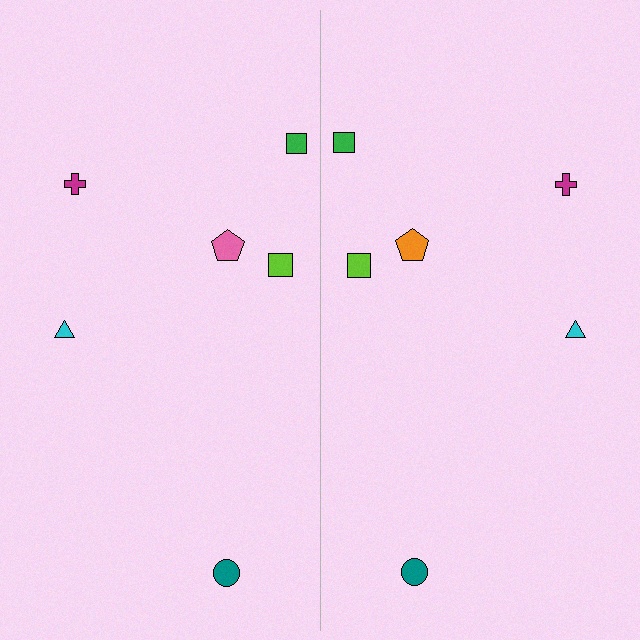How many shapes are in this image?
There are 12 shapes in this image.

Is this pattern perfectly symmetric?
No, the pattern is not perfectly symmetric. The orange pentagon on the right side breaks the symmetry — its mirror counterpart is pink.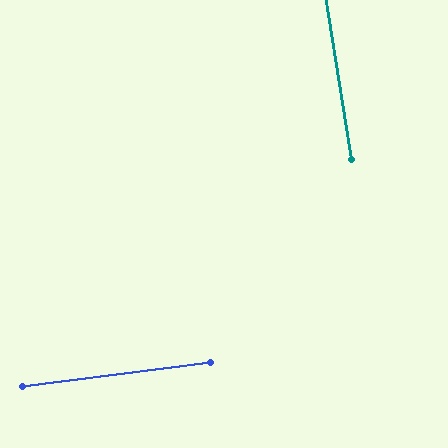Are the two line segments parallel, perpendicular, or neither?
Perpendicular — they meet at approximately 88°.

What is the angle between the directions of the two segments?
Approximately 88 degrees.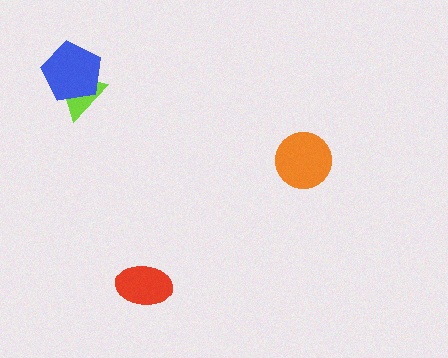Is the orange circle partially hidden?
No, no other shape covers it.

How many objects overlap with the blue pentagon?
1 object overlaps with the blue pentagon.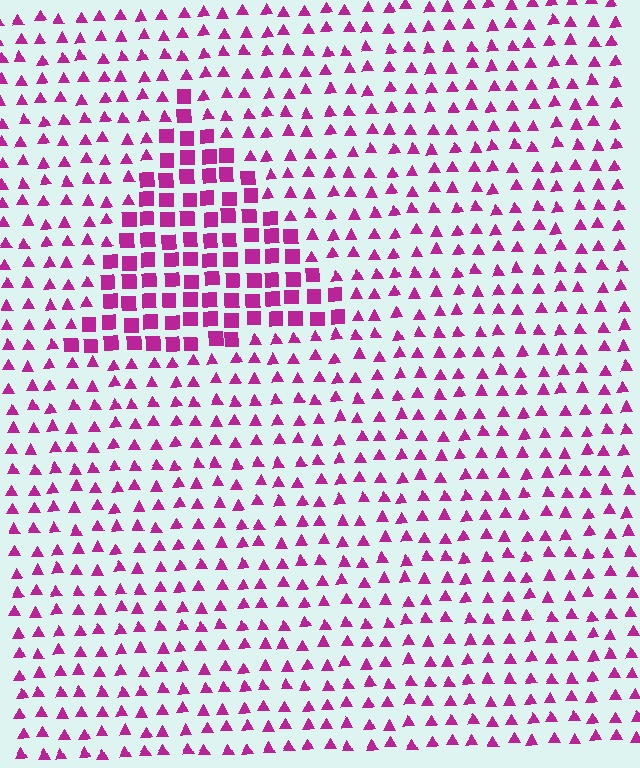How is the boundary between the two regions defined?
The boundary is defined by a change in element shape: squares inside vs. triangles outside. All elements share the same color and spacing.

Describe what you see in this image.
The image is filled with small magenta elements arranged in a uniform grid. A triangle-shaped region contains squares, while the surrounding area contains triangles. The boundary is defined purely by the change in element shape.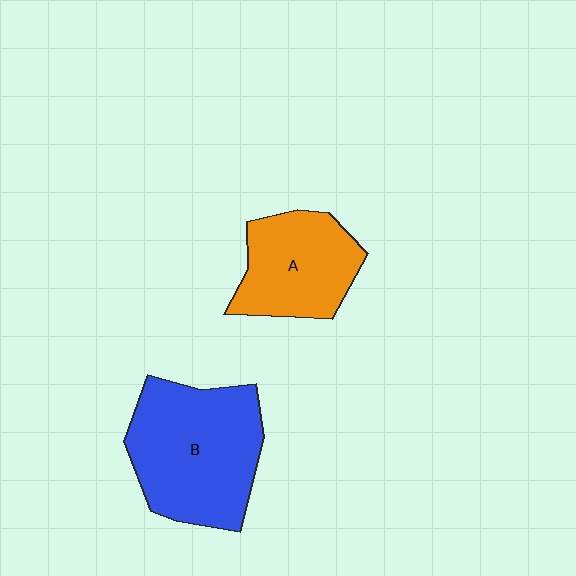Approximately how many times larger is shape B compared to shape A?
Approximately 1.5 times.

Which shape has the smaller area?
Shape A (orange).